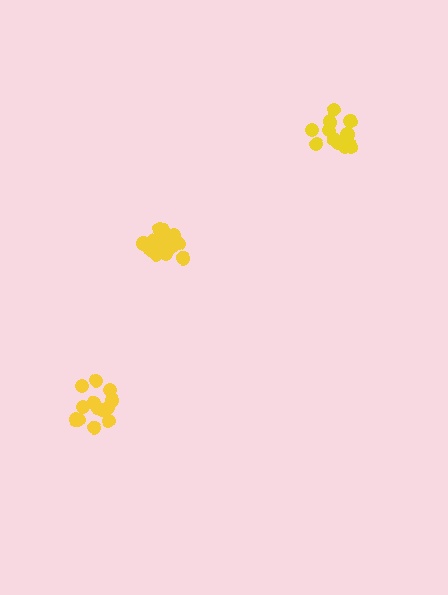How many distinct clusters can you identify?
There are 3 distinct clusters.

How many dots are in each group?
Group 1: 13 dots, Group 2: 13 dots, Group 3: 17 dots (43 total).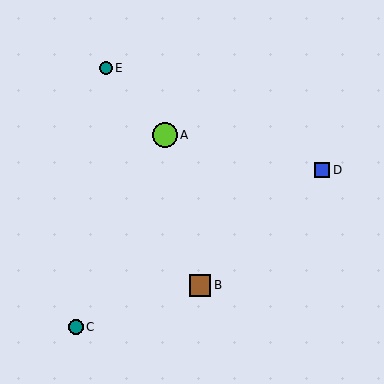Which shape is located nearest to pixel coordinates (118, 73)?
The teal circle (labeled E) at (106, 68) is nearest to that location.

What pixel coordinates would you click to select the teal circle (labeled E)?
Click at (106, 68) to select the teal circle E.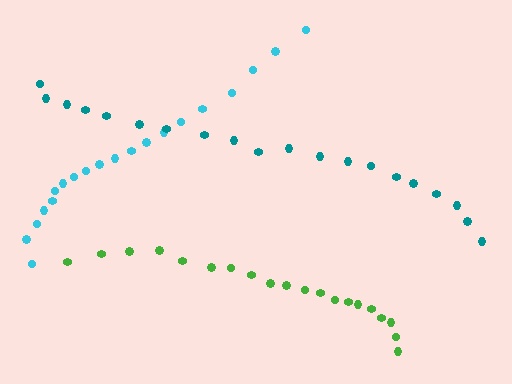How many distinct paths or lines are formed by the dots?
There are 3 distinct paths.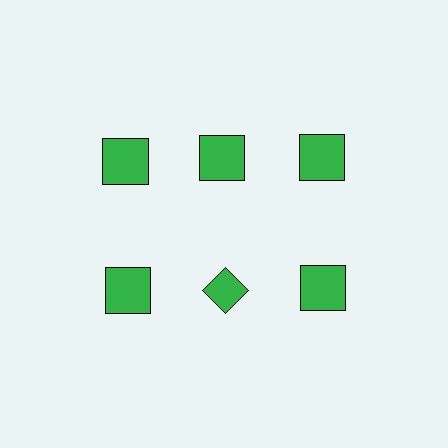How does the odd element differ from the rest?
It has a different shape: diamond instead of square.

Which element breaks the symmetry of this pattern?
The green diamond in the second row, second from left column breaks the symmetry. All other shapes are green squares.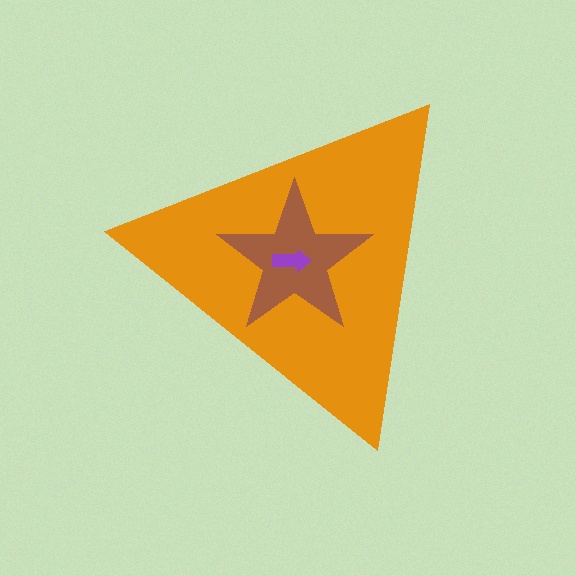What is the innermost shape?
The purple arrow.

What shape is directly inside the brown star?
The purple arrow.